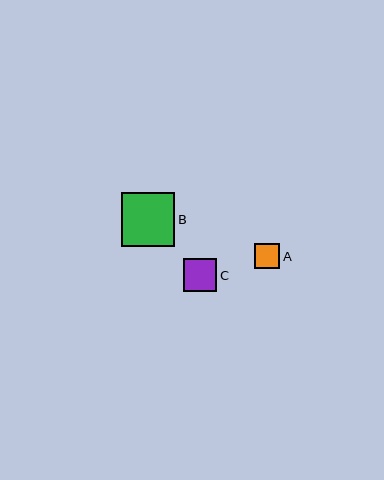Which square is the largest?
Square B is the largest with a size of approximately 53 pixels.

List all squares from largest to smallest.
From largest to smallest: B, C, A.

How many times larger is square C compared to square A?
Square C is approximately 1.3 times the size of square A.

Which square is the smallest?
Square A is the smallest with a size of approximately 25 pixels.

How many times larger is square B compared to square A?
Square B is approximately 2.1 times the size of square A.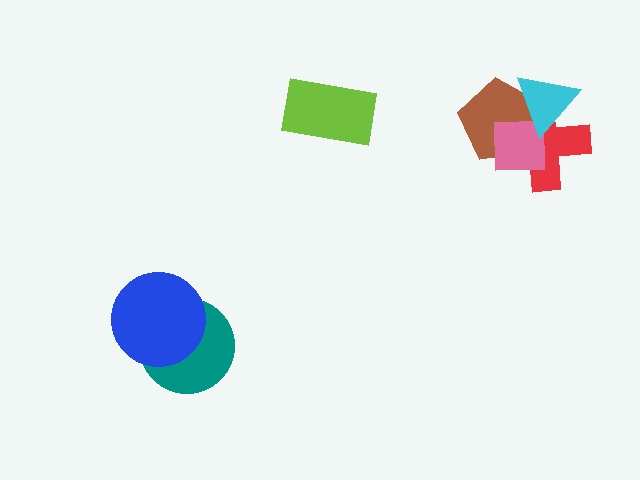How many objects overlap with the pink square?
3 objects overlap with the pink square.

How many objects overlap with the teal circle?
1 object overlaps with the teal circle.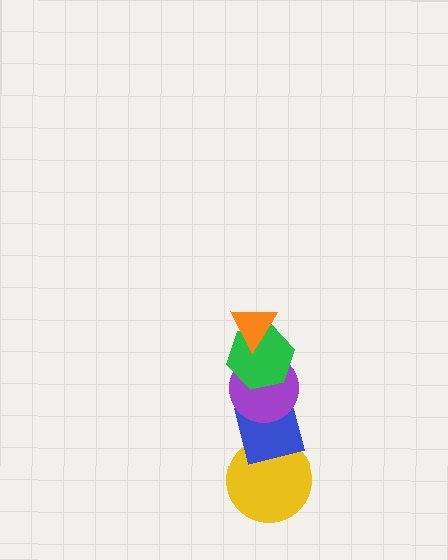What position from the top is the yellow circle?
The yellow circle is 5th from the top.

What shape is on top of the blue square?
The purple circle is on top of the blue square.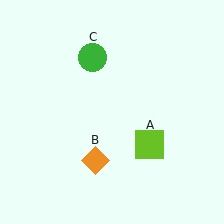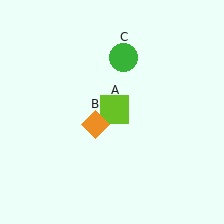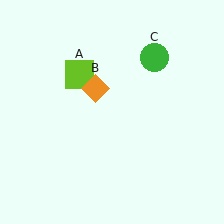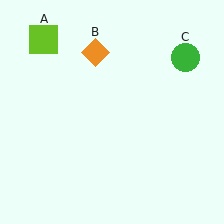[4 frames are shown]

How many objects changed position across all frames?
3 objects changed position: lime square (object A), orange diamond (object B), green circle (object C).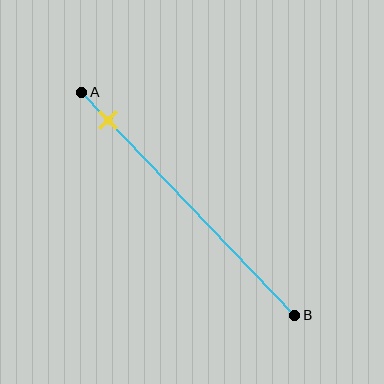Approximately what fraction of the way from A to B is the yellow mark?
The yellow mark is approximately 15% of the way from A to B.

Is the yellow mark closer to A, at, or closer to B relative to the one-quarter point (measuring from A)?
The yellow mark is closer to point A than the one-quarter point of segment AB.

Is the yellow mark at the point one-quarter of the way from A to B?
No, the mark is at about 15% from A, not at the 25% one-quarter point.